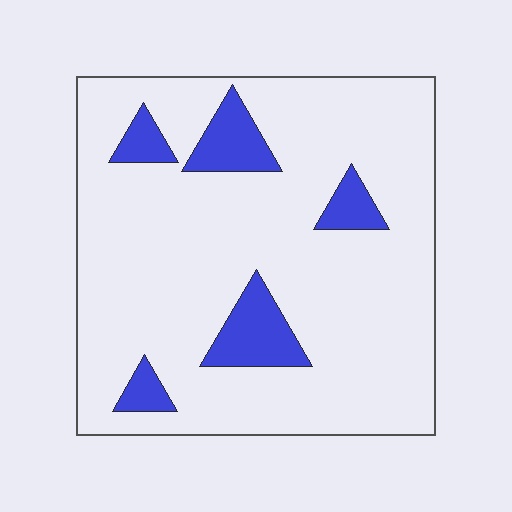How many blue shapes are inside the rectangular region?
5.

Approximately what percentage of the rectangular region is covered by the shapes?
Approximately 15%.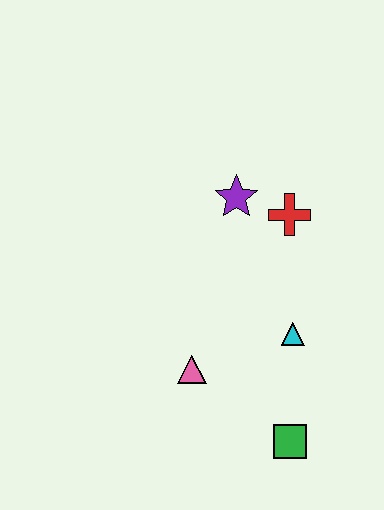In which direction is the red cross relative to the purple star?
The red cross is to the right of the purple star.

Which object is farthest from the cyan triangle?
The purple star is farthest from the cyan triangle.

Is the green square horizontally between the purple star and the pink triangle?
No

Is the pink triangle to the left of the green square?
Yes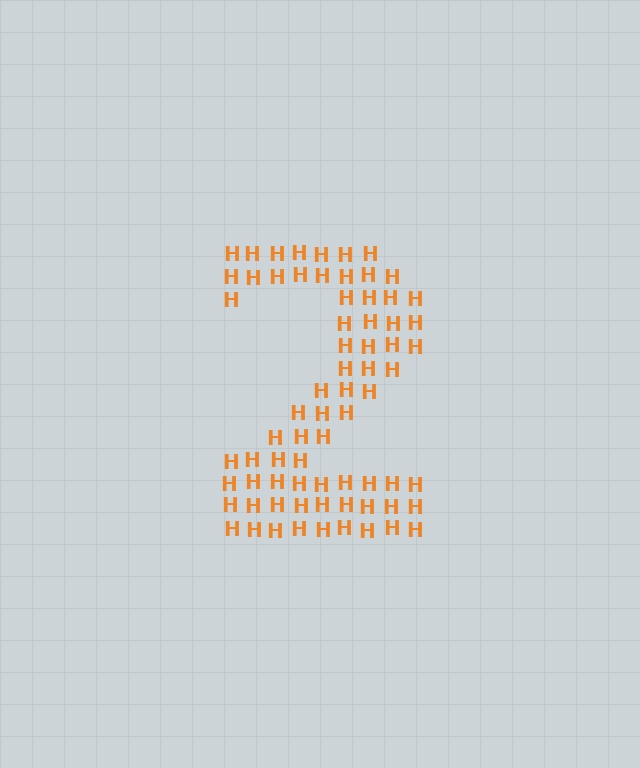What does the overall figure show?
The overall figure shows the digit 2.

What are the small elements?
The small elements are letter H's.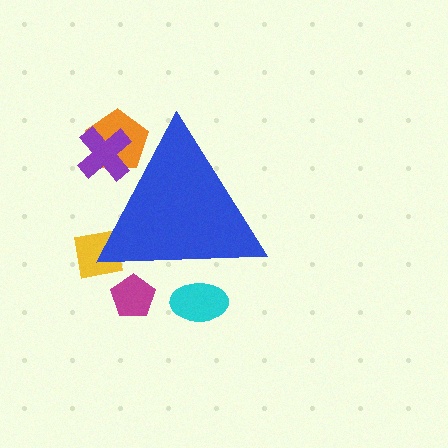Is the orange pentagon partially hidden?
Yes, the orange pentagon is partially hidden behind the blue triangle.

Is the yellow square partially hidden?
Yes, the yellow square is partially hidden behind the blue triangle.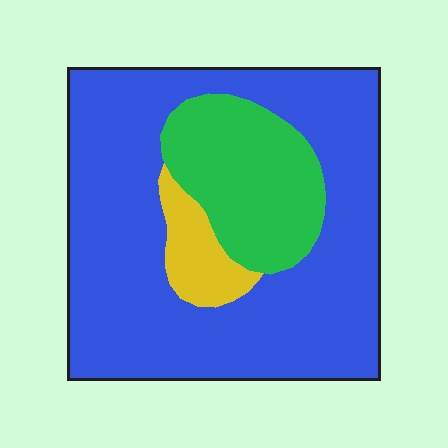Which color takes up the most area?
Blue, at roughly 70%.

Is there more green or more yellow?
Green.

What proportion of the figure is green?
Green takes up less than a quarter of the figure.